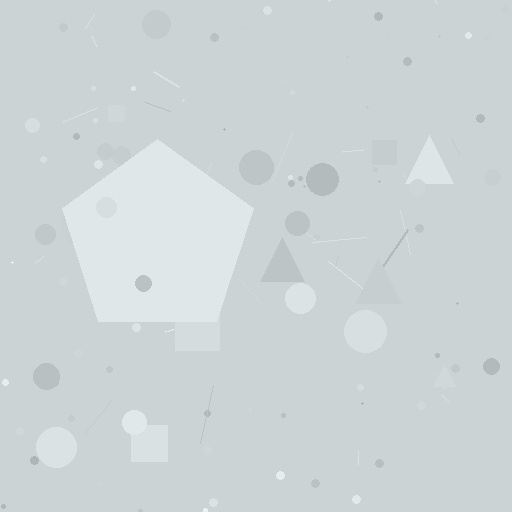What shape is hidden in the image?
A pentagon is hidden in the image.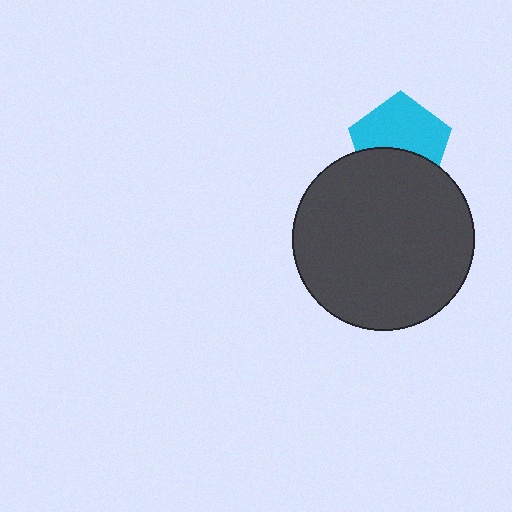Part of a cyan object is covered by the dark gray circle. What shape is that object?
It is a pentagon.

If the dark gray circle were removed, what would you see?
You would see the complete cyan pentagon.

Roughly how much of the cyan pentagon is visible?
About half of it is visible (roughly 60%).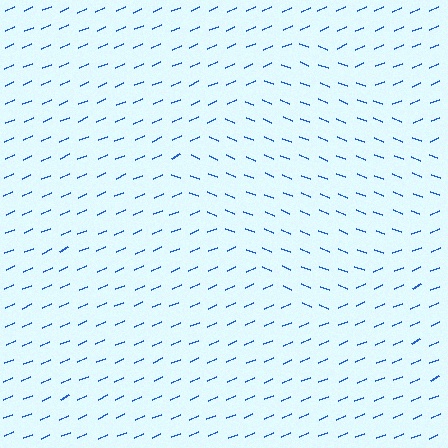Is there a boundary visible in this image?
Yes, there is a texture boundary formed by a change in line orientation.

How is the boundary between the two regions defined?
The boundary is defined purely by a change in line orientation (approximately 45 degrees difference). All lines are the same color and thickness.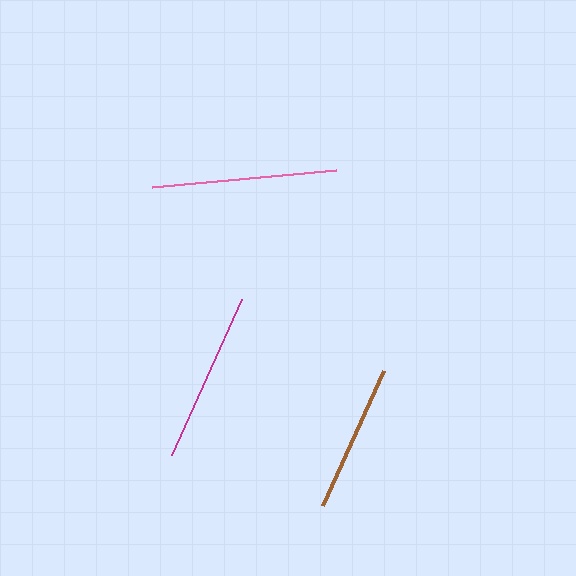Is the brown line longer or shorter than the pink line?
The pink line is longer than the brown line.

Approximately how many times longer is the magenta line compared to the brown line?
The magenta line is approximately 1.1 times the length of the brown line.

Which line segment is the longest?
The pink line is the longest at approximately 185 pixels.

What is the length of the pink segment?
The pink segment is approximately 185 pixels long.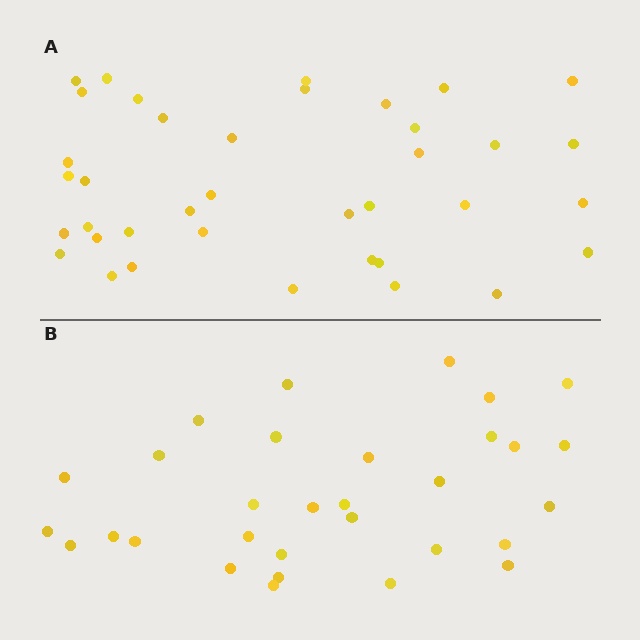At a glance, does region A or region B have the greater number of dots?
Region A (the top region) has more dots.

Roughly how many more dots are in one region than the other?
Region A has roughly 8 or so more dots than region B.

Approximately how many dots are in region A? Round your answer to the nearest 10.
About 40 dots. (The exact count is 38, which rounds to 40.)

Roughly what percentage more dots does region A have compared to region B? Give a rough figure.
About 25% more.